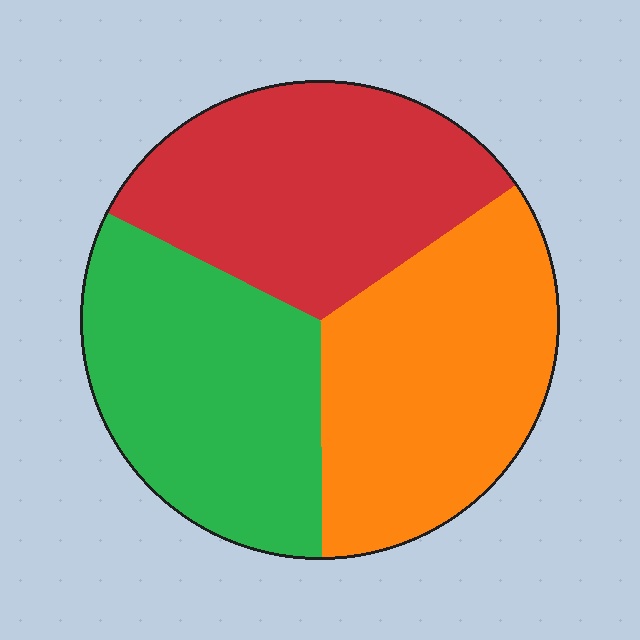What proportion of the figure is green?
Green covers around 35% of the figure.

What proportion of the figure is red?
Red takes up about one third (1/3) of the figure.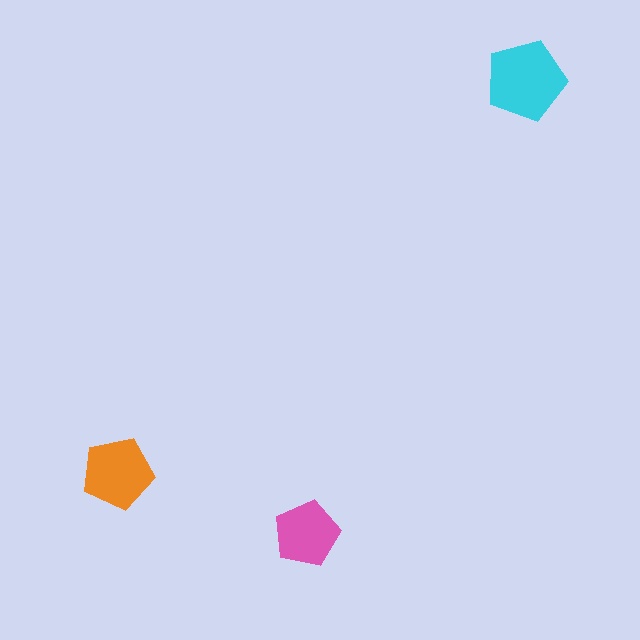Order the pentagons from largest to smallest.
the cyan one, the orange one, the pink one.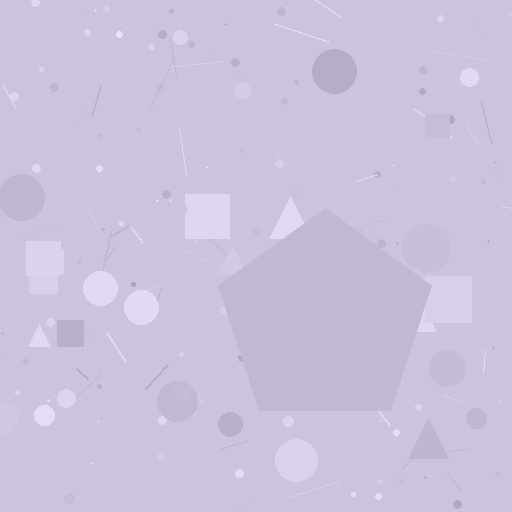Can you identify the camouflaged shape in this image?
The camouflaged shape is a pentagon.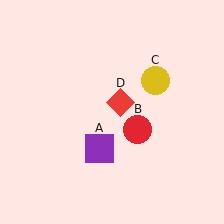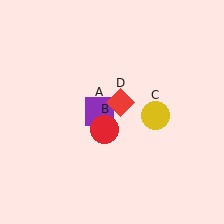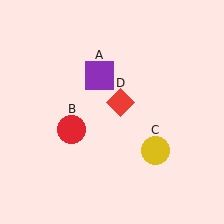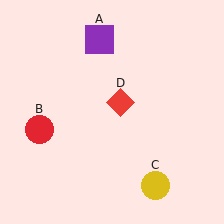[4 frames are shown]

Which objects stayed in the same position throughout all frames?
Red diamond (object D) remained stationary.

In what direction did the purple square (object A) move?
The purple square (object A) moved up.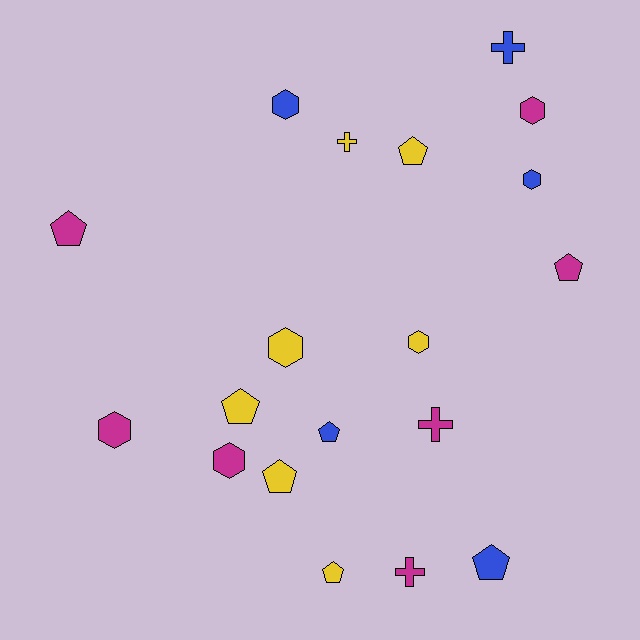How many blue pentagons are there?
There are 2 blue pentagons.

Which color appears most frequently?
Magenta, with 7 objects.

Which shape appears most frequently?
Pentagon, with 8 objects.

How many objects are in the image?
There are 19 objects.